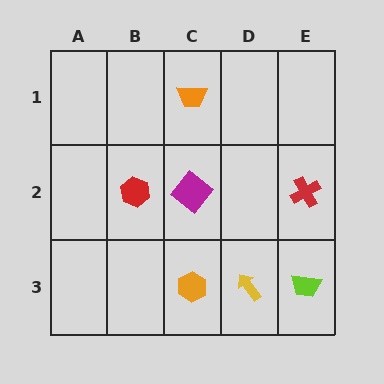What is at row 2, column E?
A red cross.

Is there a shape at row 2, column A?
No, that cell is empty.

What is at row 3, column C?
An orange hexagon.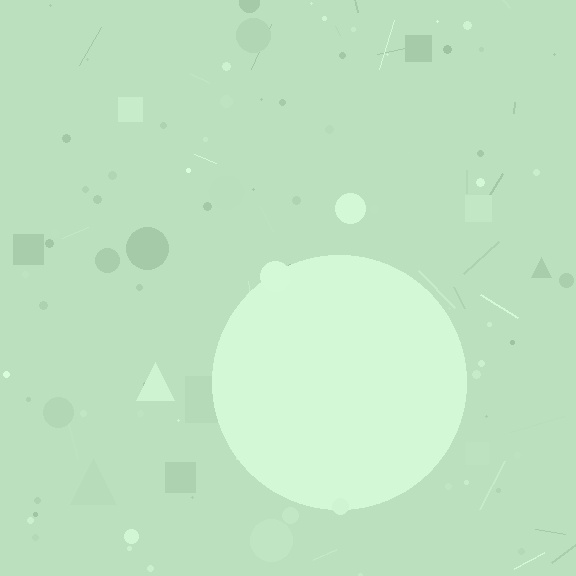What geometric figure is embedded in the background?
A circle is embedded in the background.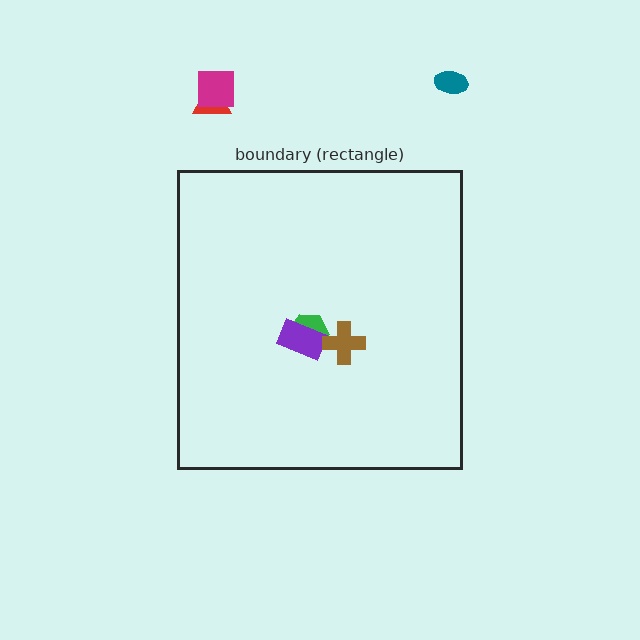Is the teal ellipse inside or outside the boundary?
Outside.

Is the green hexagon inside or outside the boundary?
Inside.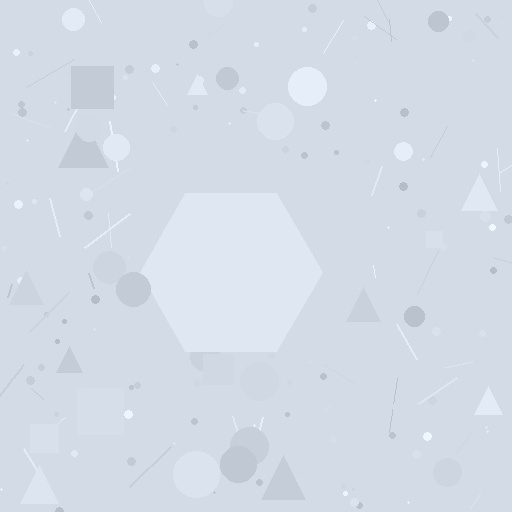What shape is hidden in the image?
A hexagon is hidden in the image.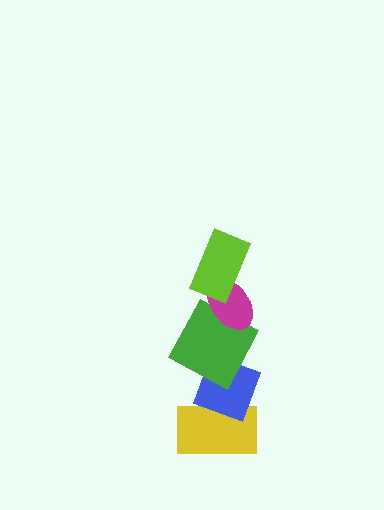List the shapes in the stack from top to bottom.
From top to bottom: the lime rectangle, the magenta ellipse, the green square, the blue diamond, the yellow rectangle.